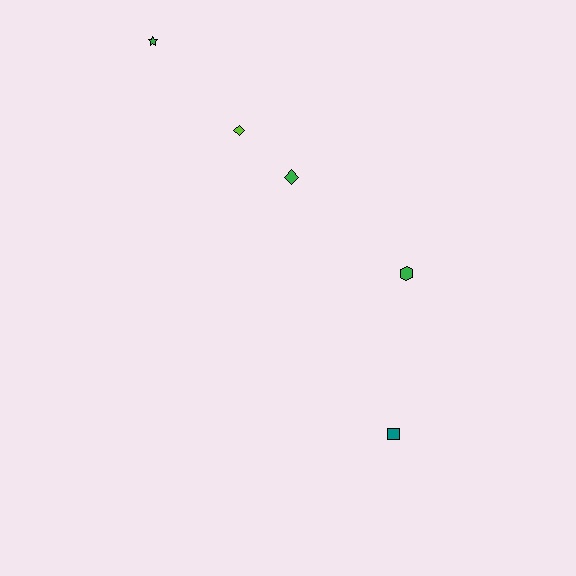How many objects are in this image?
There are 5 objects.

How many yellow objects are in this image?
There are no yellow objects.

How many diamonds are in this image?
There are 2 diamonds.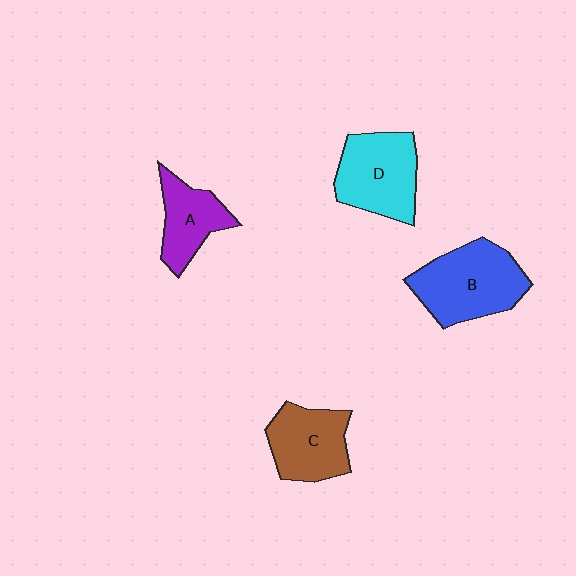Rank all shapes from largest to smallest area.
From largest to smallest: B (blue), D (cyan), C (brown), A (purple).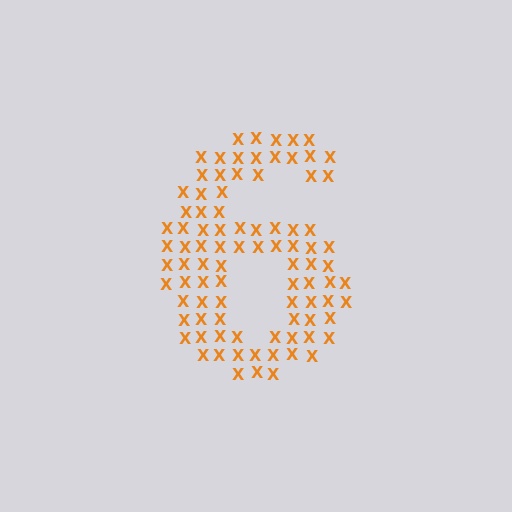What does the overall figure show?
The overall figure shows the digit 6.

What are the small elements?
The small elements are letter X's.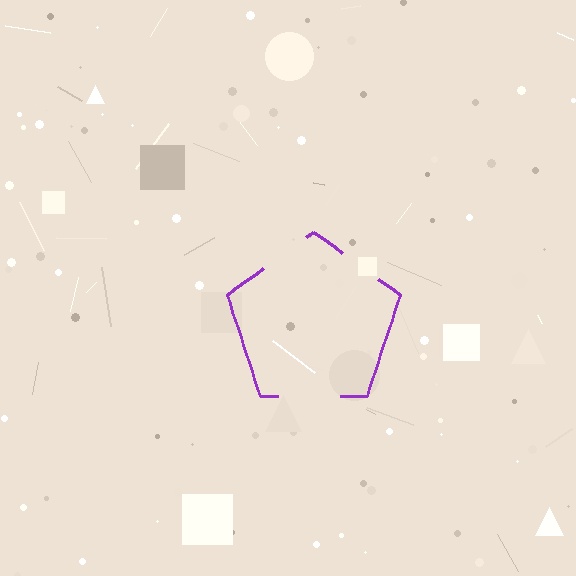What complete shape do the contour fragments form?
The contour fragments form a pentagon.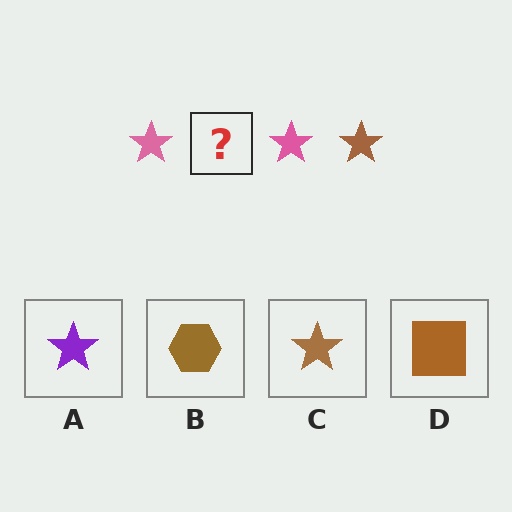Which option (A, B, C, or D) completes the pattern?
C.